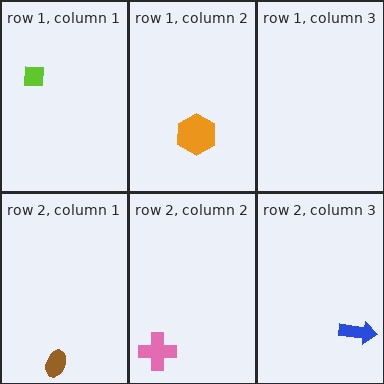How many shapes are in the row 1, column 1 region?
1.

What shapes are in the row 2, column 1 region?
The brown ellipse.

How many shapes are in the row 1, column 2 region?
1.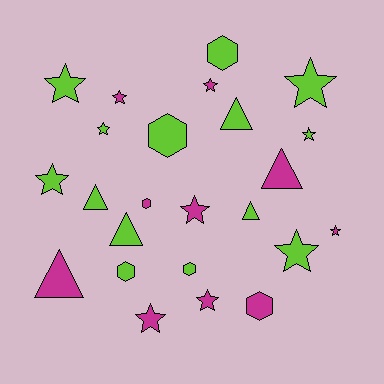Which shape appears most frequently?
Star, with 12 objects.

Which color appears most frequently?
Lime, with 14 objects.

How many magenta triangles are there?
There are 2 magenta triangles.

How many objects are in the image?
There are 24 objects.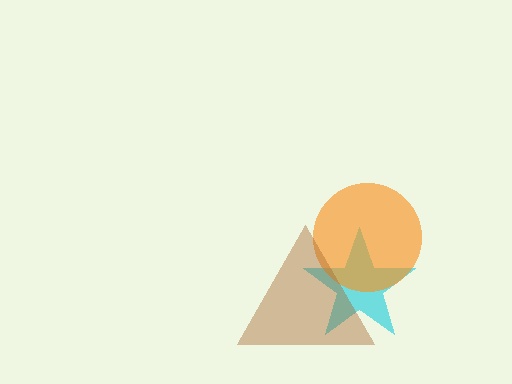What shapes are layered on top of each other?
The layered shapes are: a cyan star, an orange circle, a brown triangle.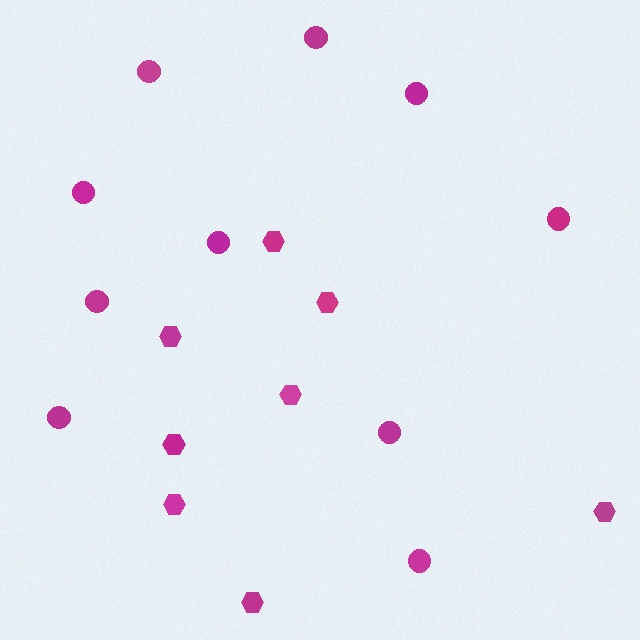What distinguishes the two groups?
There are 2 groups: one group of hexagons (8) and one group of circles (10).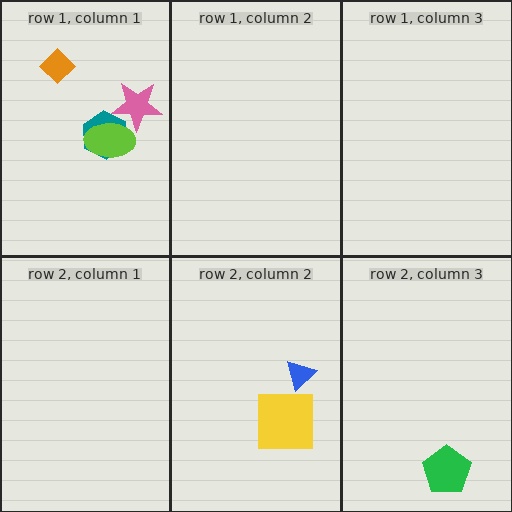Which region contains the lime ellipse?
The row 1, column 1 region.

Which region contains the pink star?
The row 1, column 1 region.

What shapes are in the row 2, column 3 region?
The green pentagon.